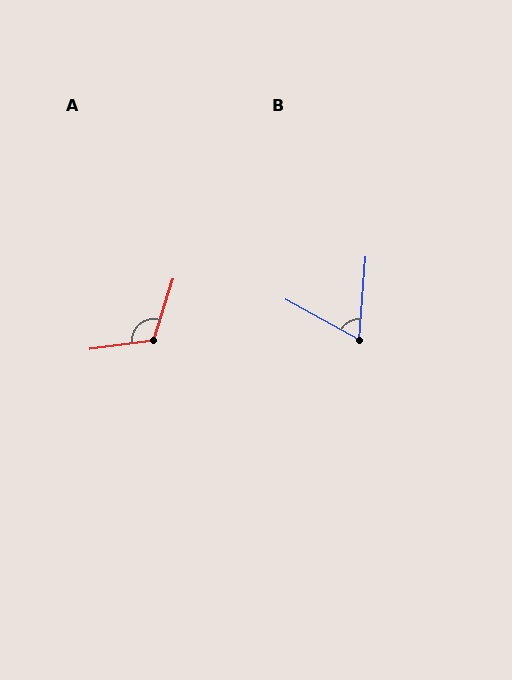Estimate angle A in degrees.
Approximately 116 degrees.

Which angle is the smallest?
B, at approximately 66 degrees.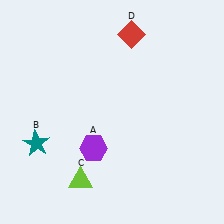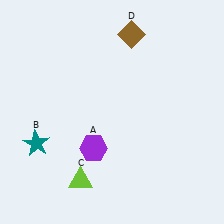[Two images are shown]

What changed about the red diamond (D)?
In Image 1, D is red. In Image 2, it changed to brown.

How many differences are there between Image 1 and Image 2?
There is 1 difference between the two images.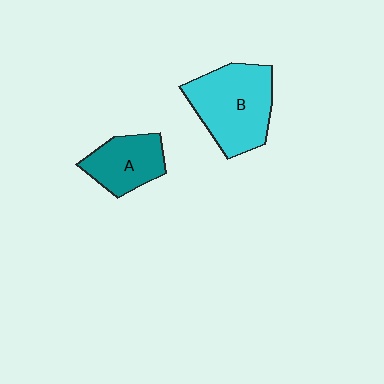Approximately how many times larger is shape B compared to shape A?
Approximately 1.6 times.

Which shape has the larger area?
Shape B (cyan).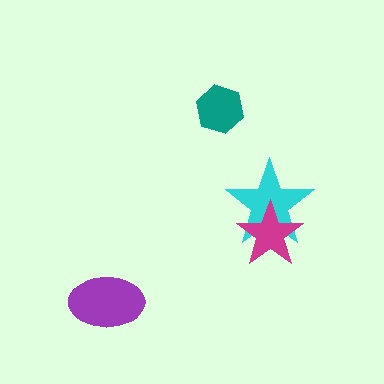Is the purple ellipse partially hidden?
No, no other shape covers it.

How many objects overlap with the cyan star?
1 object overlaps with the cyan star.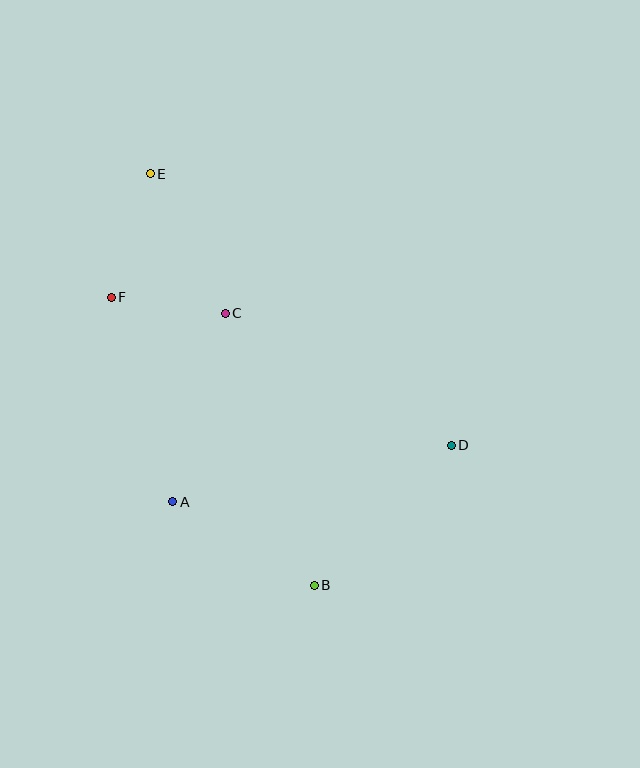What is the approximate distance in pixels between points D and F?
The distance between D and F is approximately 370 pixels.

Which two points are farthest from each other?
Points B and E are farthest from each other.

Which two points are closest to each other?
Points C and F are closest to each other.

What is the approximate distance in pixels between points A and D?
The distance between A and D is approximately 284 pixels.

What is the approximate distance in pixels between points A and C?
The distance between A and C is approximately 196 pixels.